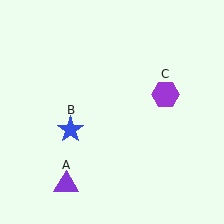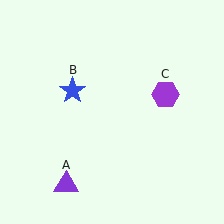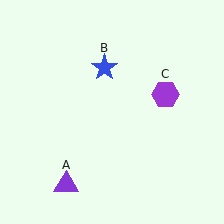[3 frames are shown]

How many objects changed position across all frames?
1 object changed position: blue star (object B).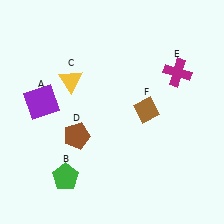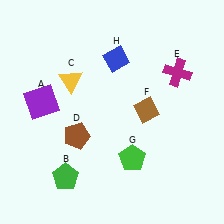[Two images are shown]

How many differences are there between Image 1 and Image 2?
There are 2 differences between the two images.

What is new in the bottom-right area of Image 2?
A green pentagon (G) was added in the bottom-right area of Image 2.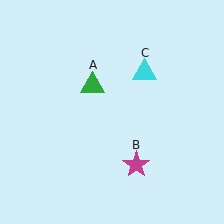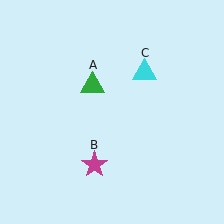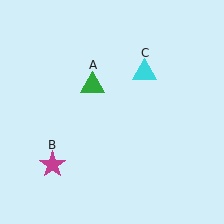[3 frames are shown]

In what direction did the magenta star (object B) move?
The magenta star (object B) moved left.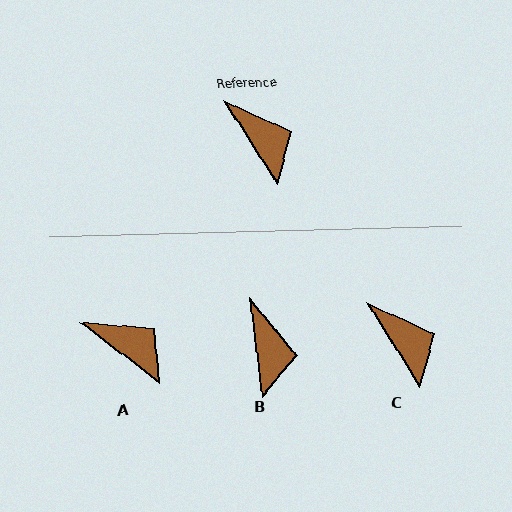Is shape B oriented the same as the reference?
No, it is off by about 25 degrees.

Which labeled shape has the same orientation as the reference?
C.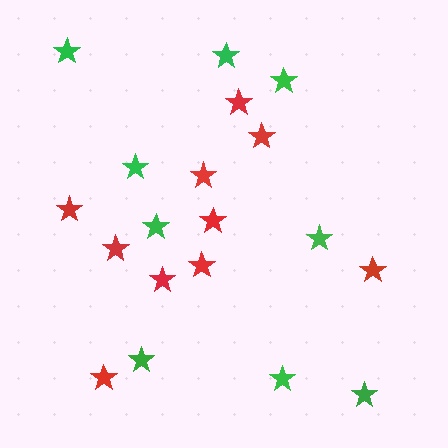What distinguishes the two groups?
There are 2 groups: one group of red stars (10) and one group of green stars (9).